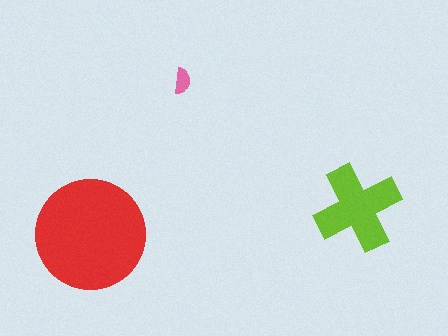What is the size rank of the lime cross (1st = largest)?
2nd.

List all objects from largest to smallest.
The red circle, the lime cross, the pink semicircle.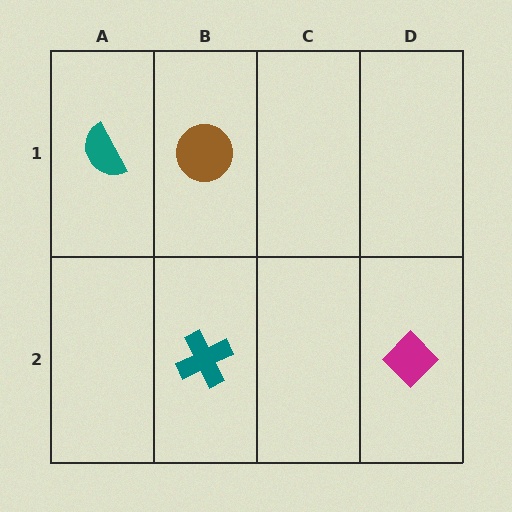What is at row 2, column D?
A magenta diamond.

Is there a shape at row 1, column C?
No, that cell is empty.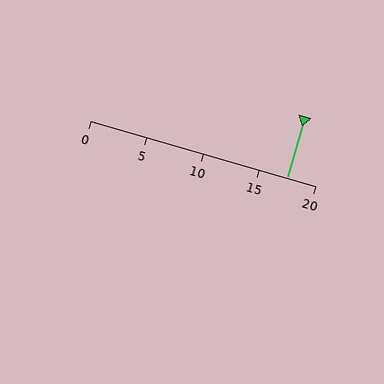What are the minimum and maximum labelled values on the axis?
The axis runs from 0 to 20.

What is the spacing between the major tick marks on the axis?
The major ticks are spaced 5 apart.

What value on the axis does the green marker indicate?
The marker indicates approximately 17.5.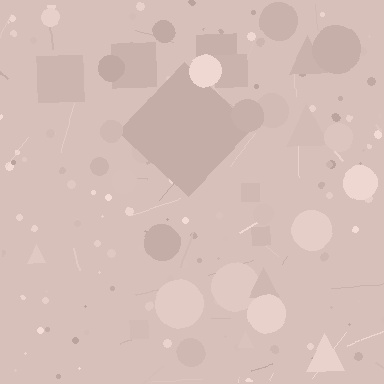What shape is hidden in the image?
A diamond is hidden in the image.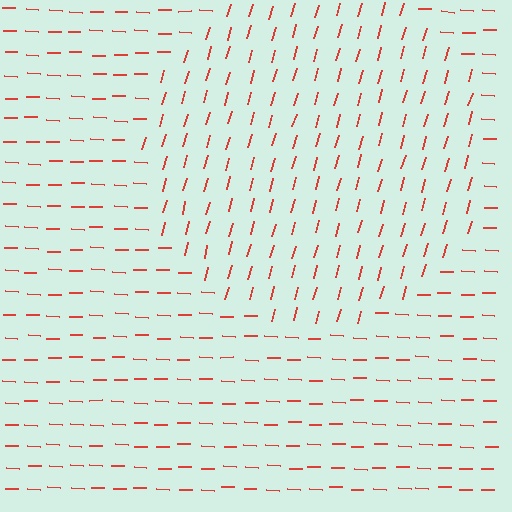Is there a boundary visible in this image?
Yes, there is a texture boundary formed by a change in line orientation.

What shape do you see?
I see a circle.